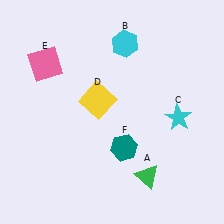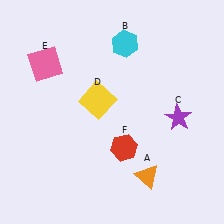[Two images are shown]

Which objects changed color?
A changed from green to orange. C changed from cyan to purple. F changed from teal to red.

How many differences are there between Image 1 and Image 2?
There are 3 differences between the two images.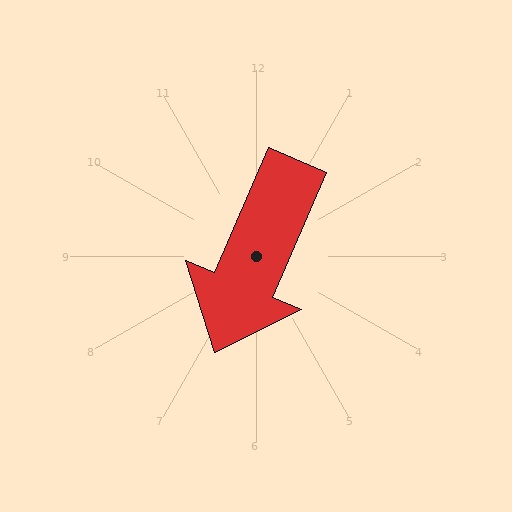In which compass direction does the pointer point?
Southwest.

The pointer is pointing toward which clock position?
Roughly 7 o'clock.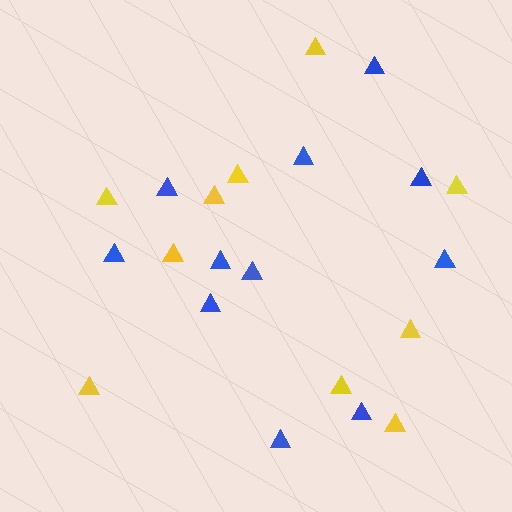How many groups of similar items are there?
There are 2 groups: one group of yellow triangles (10) and one group of blue triangles (11).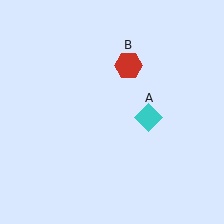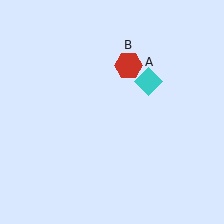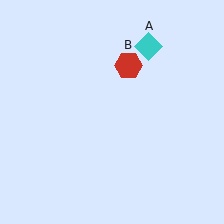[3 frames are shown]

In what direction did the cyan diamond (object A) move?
The cyan diamond (object A) moved up.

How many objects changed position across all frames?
1 object changed position: cyan diamond (object A).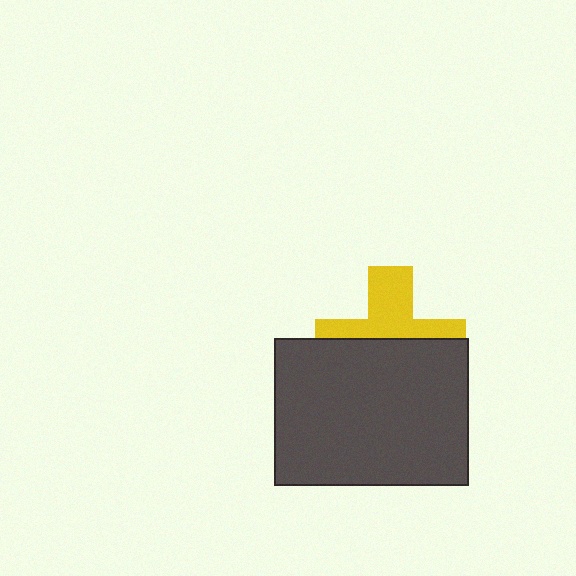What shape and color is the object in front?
The object in front is a dark gray rectangle.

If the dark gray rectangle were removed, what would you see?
You would see the complete yellow cross.